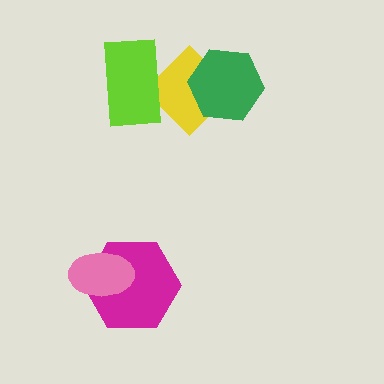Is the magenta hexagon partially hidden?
Yes, it is partially covered by another shape.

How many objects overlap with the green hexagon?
1 object overlaps with the green hexagon.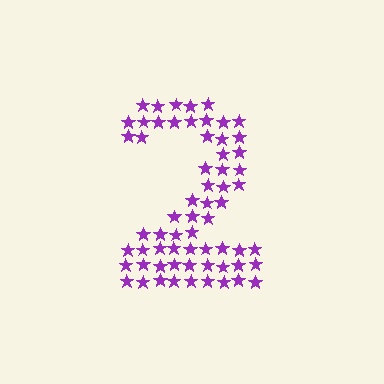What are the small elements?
The small elements are stars.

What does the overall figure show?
The overall figure shows the digit 2.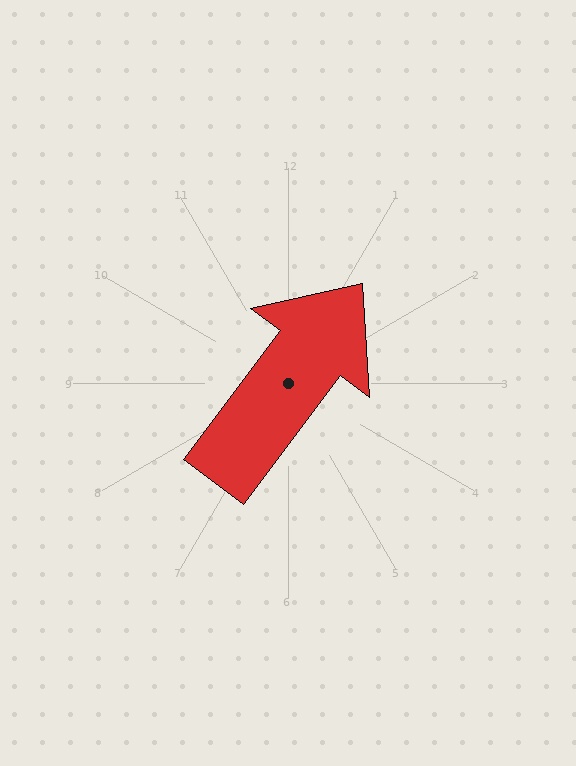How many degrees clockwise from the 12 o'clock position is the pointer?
Approximately 37 degrees.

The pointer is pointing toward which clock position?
Roughly 1 o'clock.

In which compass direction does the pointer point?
Northeast.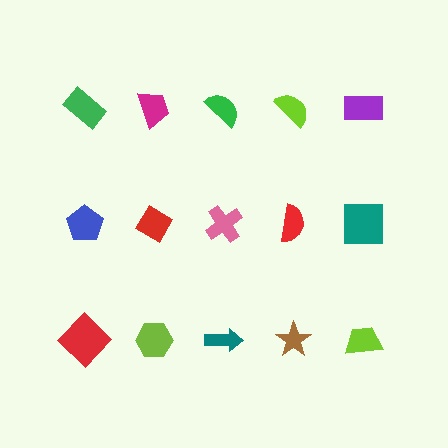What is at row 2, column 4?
A red semicircle.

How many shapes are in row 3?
5 shapes.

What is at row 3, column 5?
A lime trapezoid.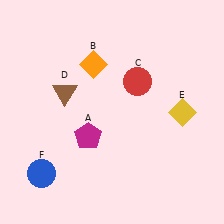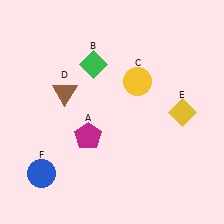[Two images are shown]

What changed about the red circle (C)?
In Image 1, C is red. In Image 2, it changed to yellow.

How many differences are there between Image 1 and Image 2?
There are 2 differences between the two images.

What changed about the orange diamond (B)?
In Image 1, B is orange. In Image 2, it changed to green.